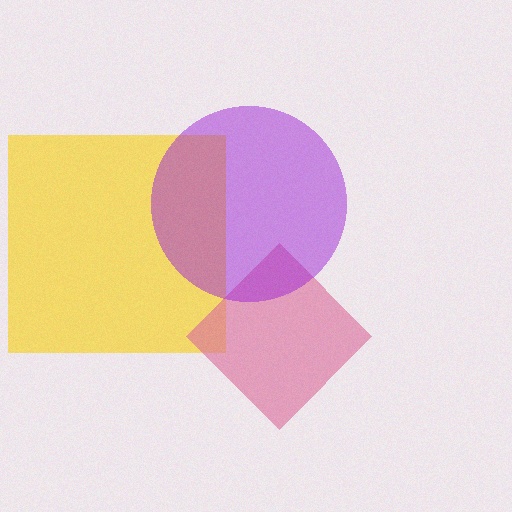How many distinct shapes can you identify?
There are 3 distinct shapes: a yellow square, a pink diamond, a purple circle.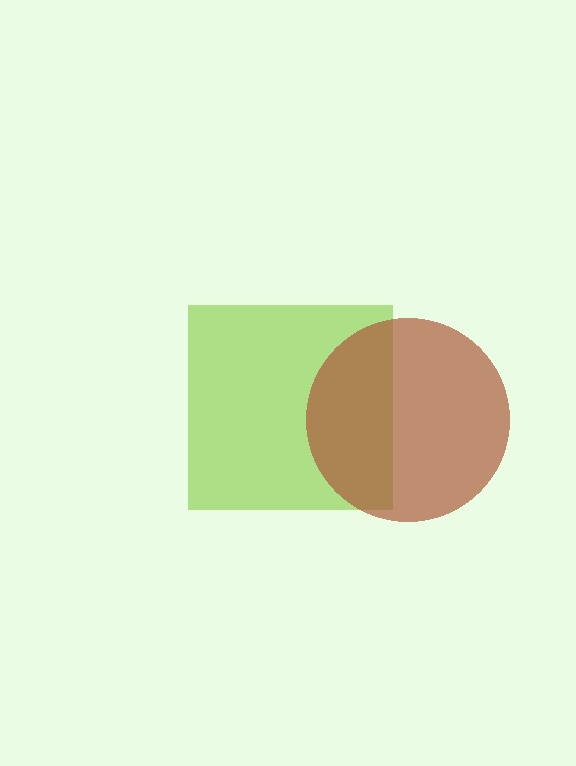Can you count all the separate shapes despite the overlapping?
Yes, there are 2 separate shapes.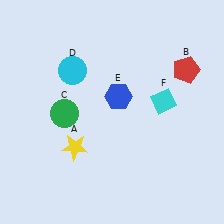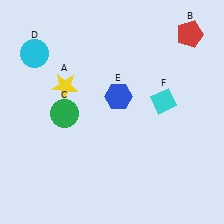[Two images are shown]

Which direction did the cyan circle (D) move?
The cyan circle (D) moved left.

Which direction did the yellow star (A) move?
The yellow star (A) moved up.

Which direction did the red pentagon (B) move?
The red pentagon (B) moved up.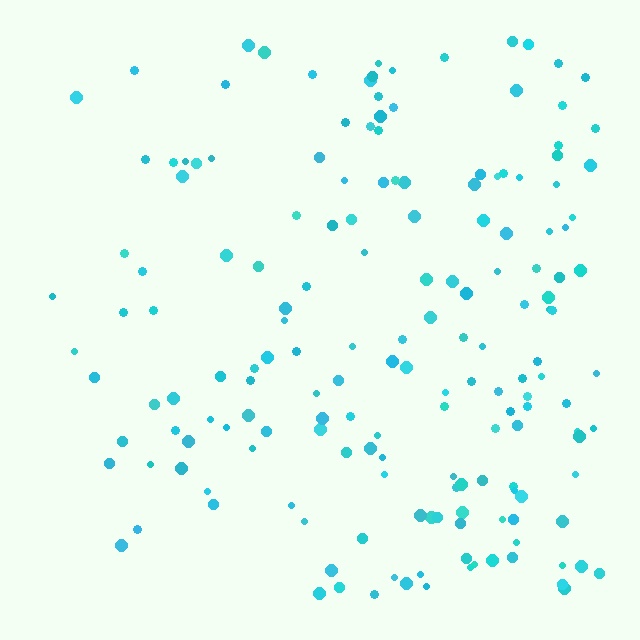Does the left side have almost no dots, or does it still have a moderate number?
Still a moderate number, just noticeably fewer than the right.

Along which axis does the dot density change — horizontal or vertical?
Horizontal.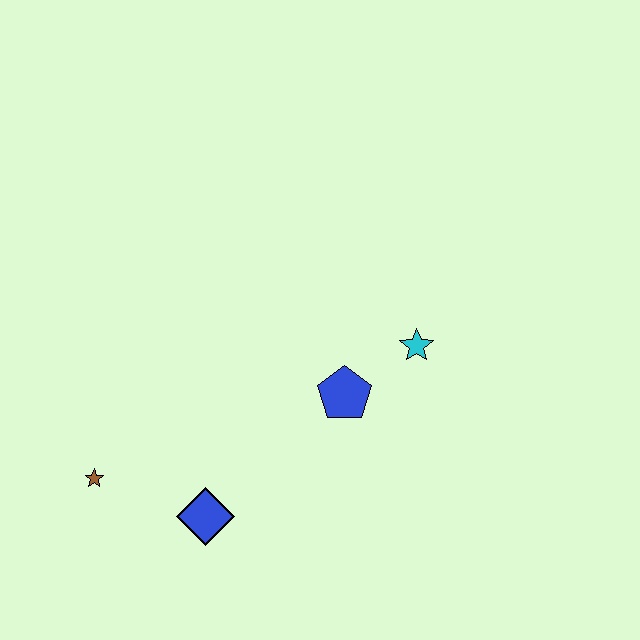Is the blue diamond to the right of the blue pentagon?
No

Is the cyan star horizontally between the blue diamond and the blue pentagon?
No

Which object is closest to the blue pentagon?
The cyan star is closest to the blue pentagon.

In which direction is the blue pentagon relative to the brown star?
The blue pentagon is to the right of the brown star.